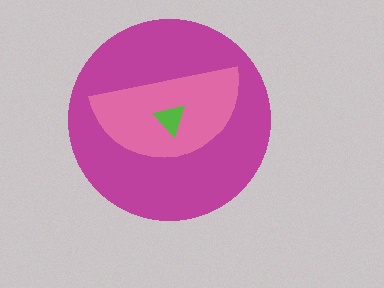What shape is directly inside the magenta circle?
The pink semicircle.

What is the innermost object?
The lime triangle.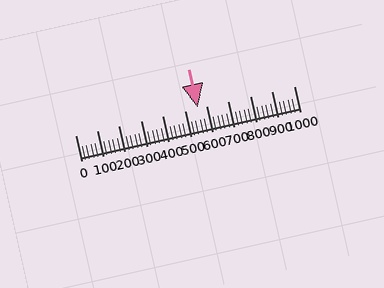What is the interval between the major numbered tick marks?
The major tick marks are spaced 100 units apart.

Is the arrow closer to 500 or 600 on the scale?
The arrow is closer to 600.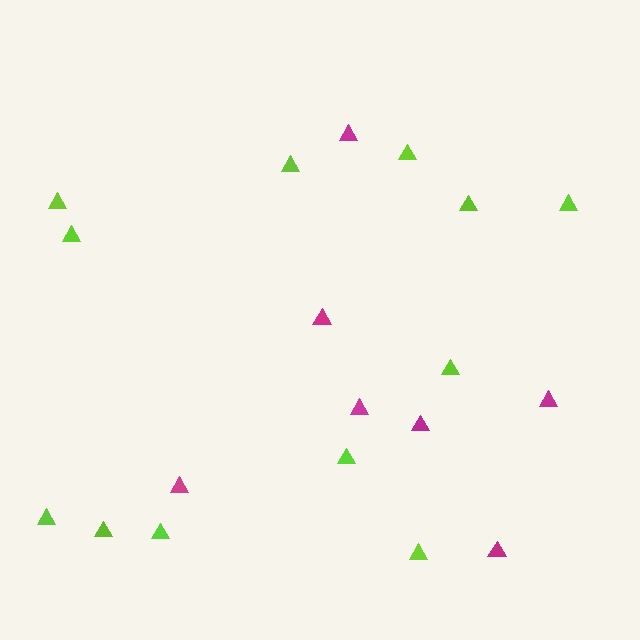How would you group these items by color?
There are 2 groups: one group of lime triangles (12) and one group of magenta triangles (7).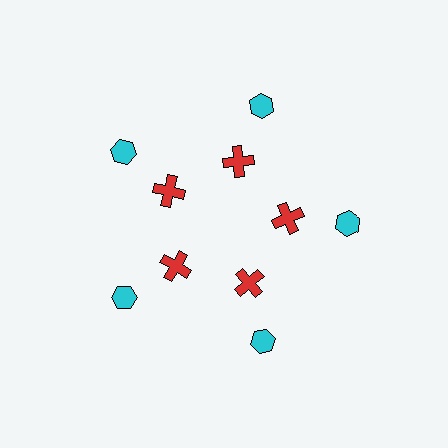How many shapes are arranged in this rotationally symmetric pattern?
There are 10 shapes, arranged in 5 groups of 2.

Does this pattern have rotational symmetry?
Yes, this pattern has 5-fold rotational symmetry. It looks the same after rotating 72 degrees around the center.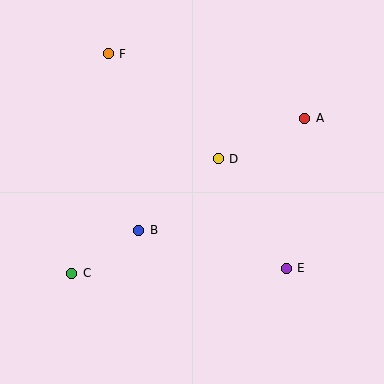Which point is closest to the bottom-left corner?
Point C is closest to the bottom-left corner.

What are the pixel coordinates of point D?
Point D is at (218, 159).